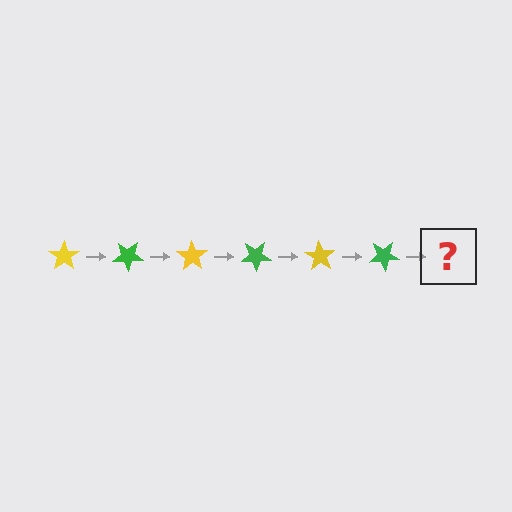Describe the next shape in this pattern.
It should be a yellow star, rotated 210 degrees from the start.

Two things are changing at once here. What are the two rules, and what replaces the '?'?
The two rules are that it rotates 35 degrees each step and the color cycles through yellow and green. The '?' should be a yellow star, rotated 210 degrees from the start.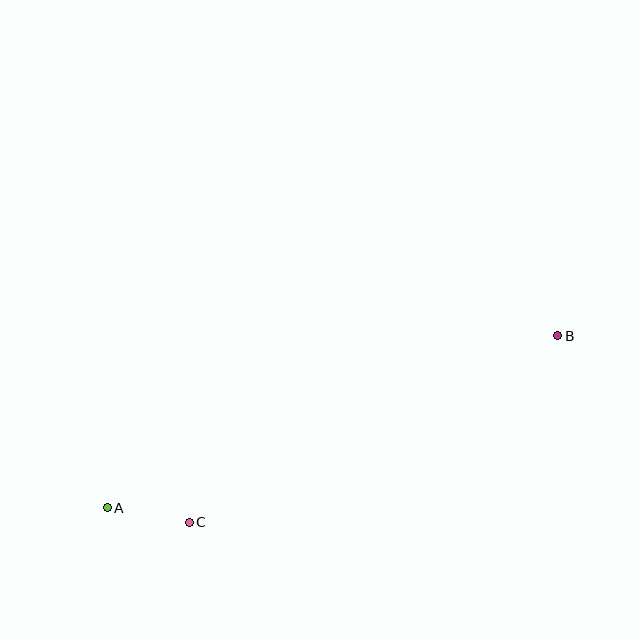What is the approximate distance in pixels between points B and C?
The distance between B and C is approximately 413 pixels.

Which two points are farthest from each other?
Points A and B are farthest from each other.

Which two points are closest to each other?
Points A and C are closest to each other.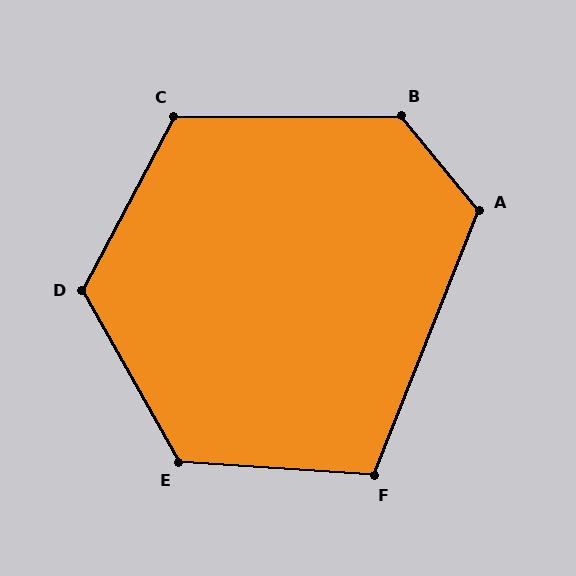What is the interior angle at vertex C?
Approximately 118 degrees (obtuse).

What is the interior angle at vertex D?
Approximately 123 degrees (obtuse).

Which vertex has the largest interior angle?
B, at approximately 129 degrees.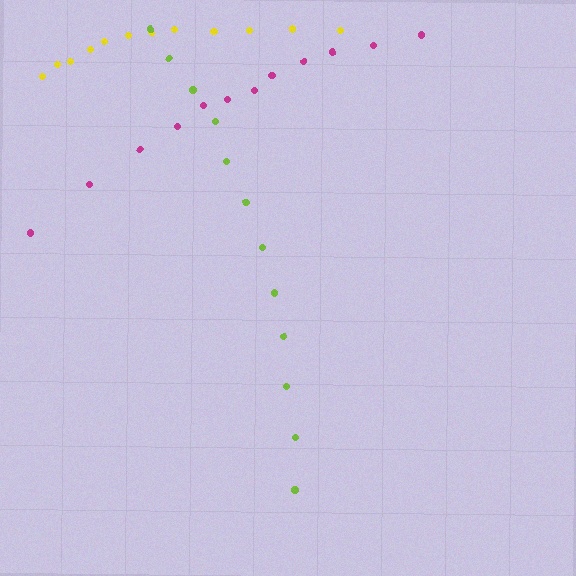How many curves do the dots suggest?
There are 3 distinct paths.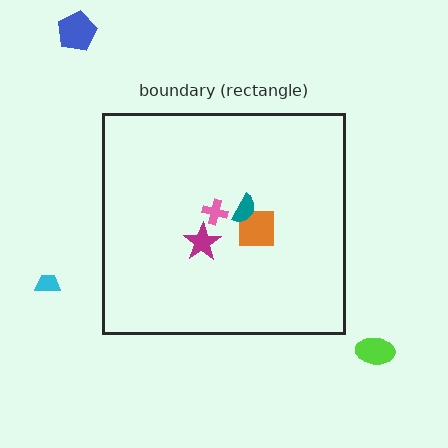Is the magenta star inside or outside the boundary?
Inside.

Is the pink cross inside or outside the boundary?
Inside.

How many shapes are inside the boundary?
4 inside, 3 outside.